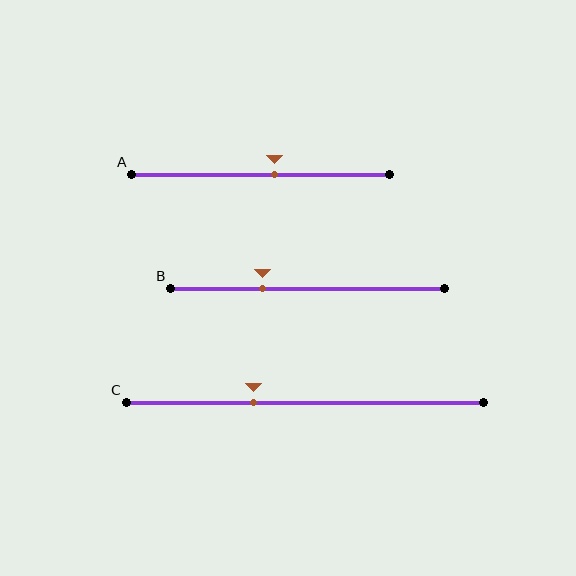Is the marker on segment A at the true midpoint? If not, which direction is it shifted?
No, the marker on segment A is shifted to the right by about 6% of the segment length.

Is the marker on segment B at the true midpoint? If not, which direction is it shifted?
No, the marker on segment B is shifted to the left by about 17% of the segment length.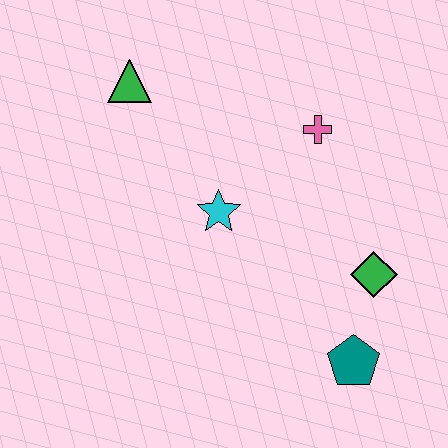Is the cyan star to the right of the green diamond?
No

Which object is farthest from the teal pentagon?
The green triangle is farthest from the teal pentagon.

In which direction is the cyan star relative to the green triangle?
The cyan star is below the green triangle.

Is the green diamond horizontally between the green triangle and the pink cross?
No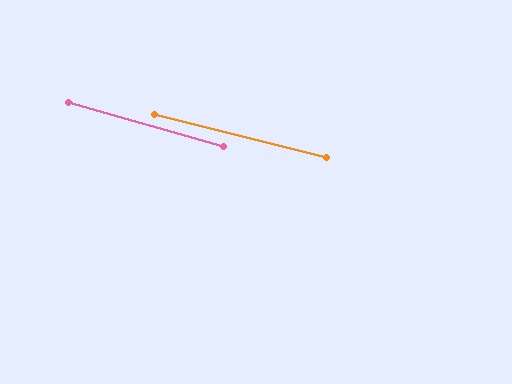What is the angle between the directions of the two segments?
Approximately 2 degrees.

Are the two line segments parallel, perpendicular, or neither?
Parallel — their directions differ by only 1.6°.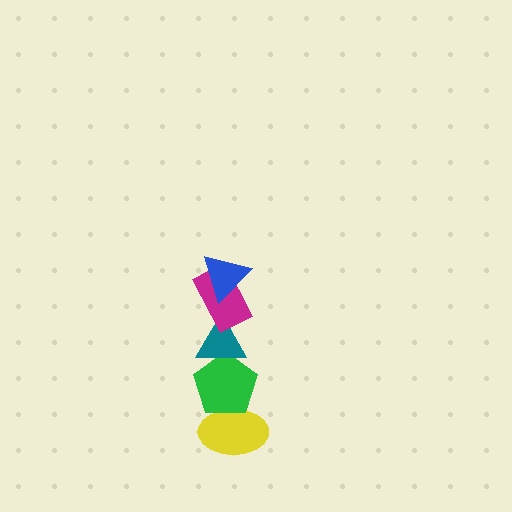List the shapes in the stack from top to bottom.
From top to bottom: the blue triangle, the magenta rectangle, the teal triangle, the green pentagon, the yellow ellipse.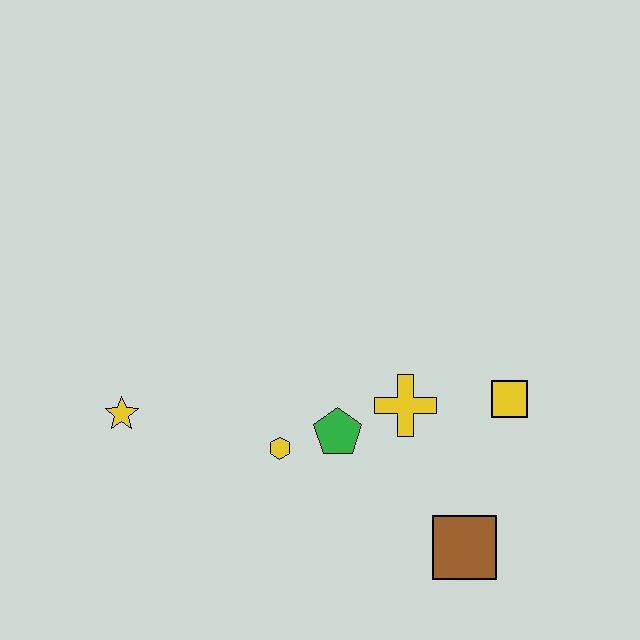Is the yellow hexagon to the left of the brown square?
Yes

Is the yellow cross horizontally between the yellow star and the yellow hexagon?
No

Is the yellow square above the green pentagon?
Yes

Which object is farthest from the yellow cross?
The yellow star is farthest from the yellow cross.